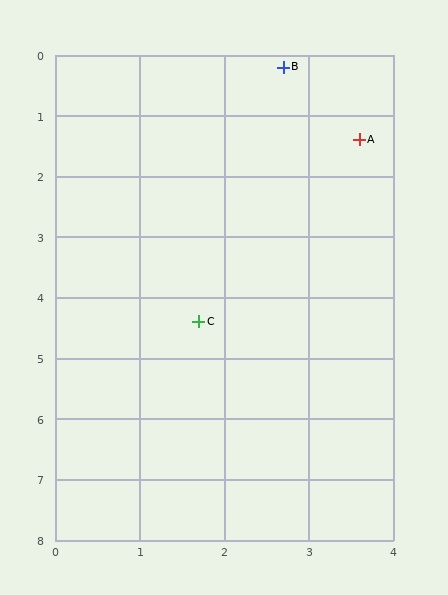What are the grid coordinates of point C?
Point C is at approximately (1.7, 4.4).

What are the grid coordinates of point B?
Point B is at approximately (2.7, 0.2).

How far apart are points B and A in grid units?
Points B and A are about 1.5 grid units apart.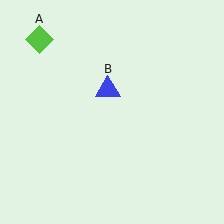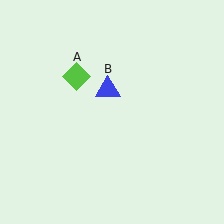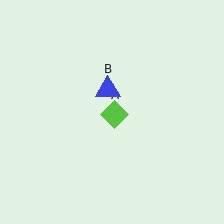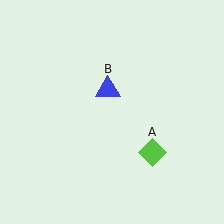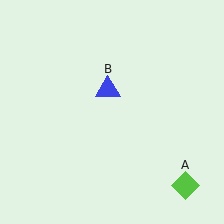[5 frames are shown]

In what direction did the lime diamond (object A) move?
The lime diamond (object A) moved down and to the right.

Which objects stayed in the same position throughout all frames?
Blue triangle (object B) remained stationary.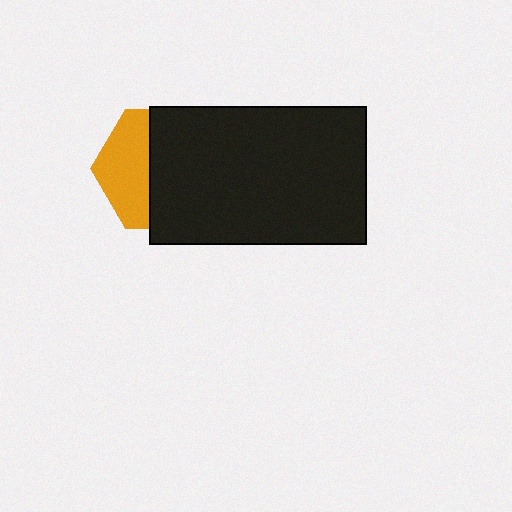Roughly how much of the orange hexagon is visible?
A small part of it is visible (roughly 40%).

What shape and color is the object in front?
The object in front is a black rectangle.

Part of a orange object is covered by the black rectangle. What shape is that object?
It is a hexagon.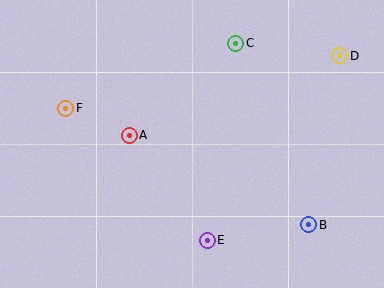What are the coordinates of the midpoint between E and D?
The midpoint between E and D is at (274, 148).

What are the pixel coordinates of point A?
Point A is at (129, 135).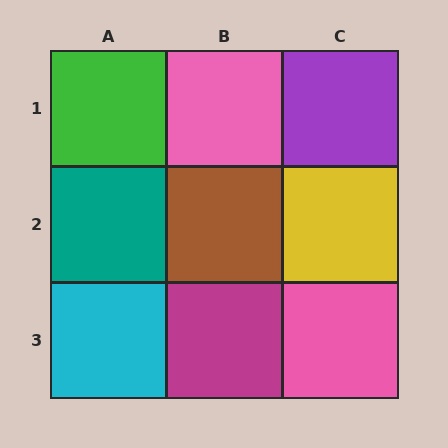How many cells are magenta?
1 cell is magenta.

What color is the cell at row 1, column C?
Purple.